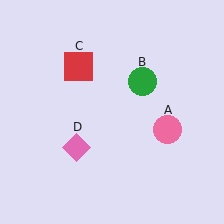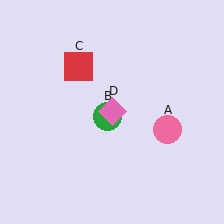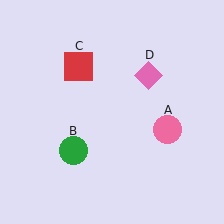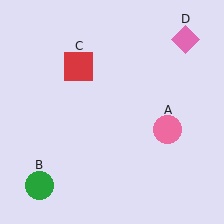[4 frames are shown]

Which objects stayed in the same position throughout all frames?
Pink circle (object A) and red square (object C) remained stationary.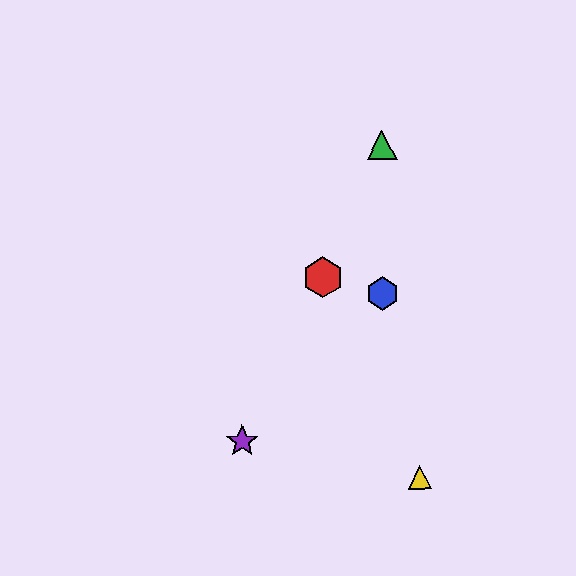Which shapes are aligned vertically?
The blue hexagon, the green triangle are aligned vertically.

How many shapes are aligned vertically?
2 shapes (the blue hexagon, the green triangle) are aligned vertically.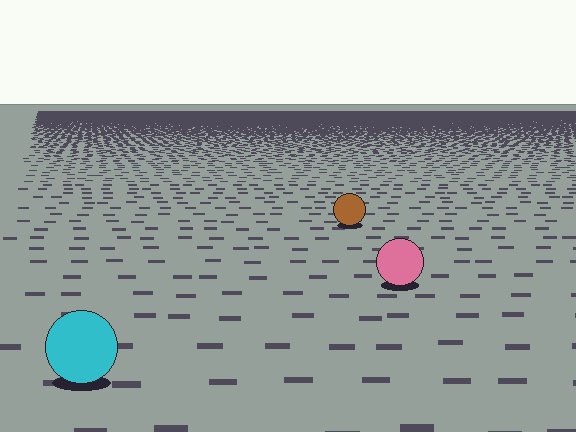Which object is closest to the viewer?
The cyan circle is closest. The texture marks near it are larger and more spread out.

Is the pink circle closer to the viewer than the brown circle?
Yes. The pink circle is closer — you can tell from the texture gradient: the ground texture is coarser near it.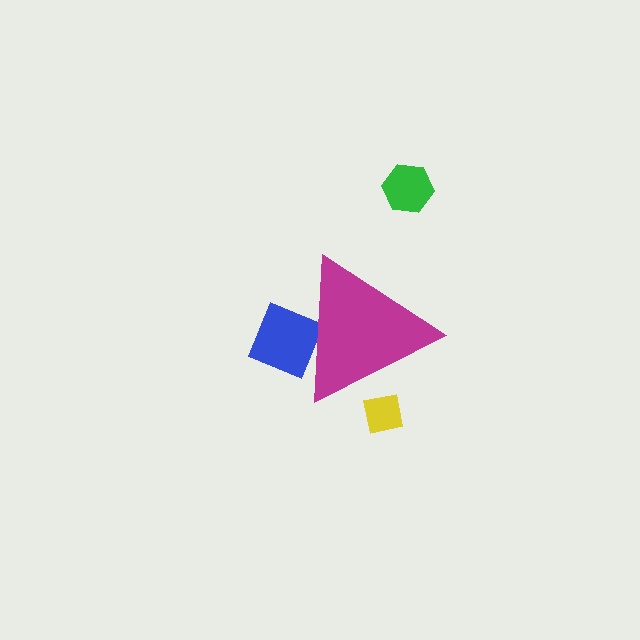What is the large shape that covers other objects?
A magenta triangle.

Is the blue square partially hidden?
Yes, the blue square is partially hidden behind the magenta triangle.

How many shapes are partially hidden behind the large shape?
2 shapes are partially hidden.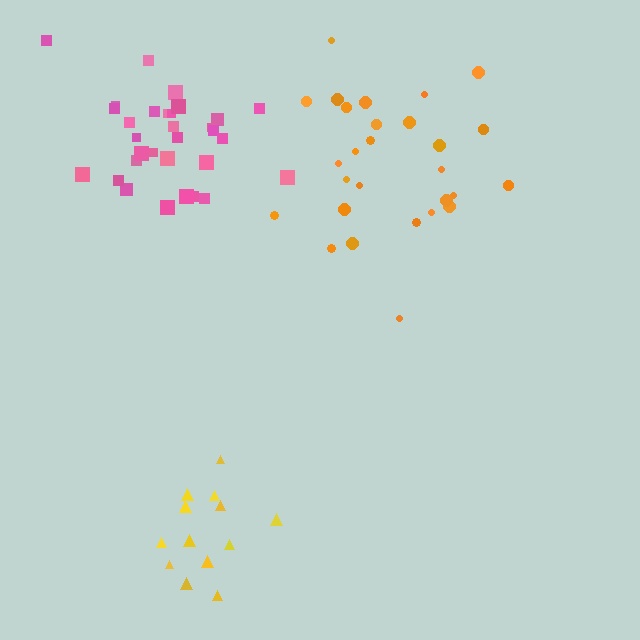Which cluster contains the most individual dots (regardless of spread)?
Pink (31).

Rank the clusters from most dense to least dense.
pink, yellow, orange.